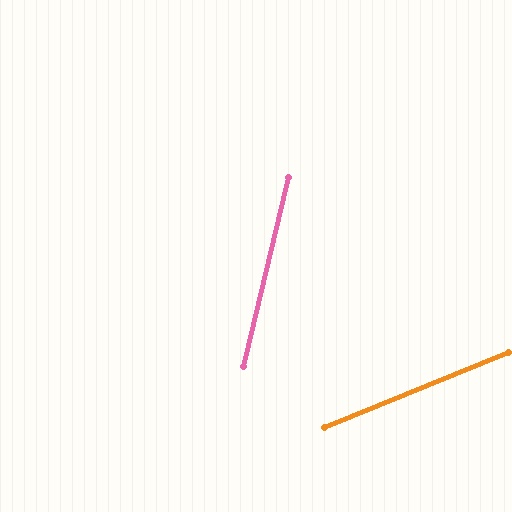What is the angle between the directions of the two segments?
Approximately 54 degrees.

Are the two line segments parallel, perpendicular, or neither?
Neither parallel nor perpendicular — they differ by about 54°.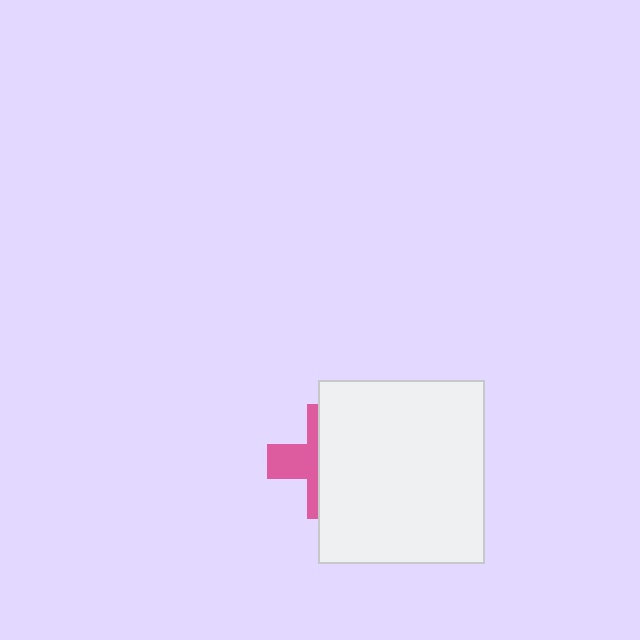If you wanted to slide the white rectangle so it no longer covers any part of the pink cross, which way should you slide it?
Slide it right — that is the most direct way to separate the two shapes.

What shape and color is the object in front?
The object in front is a white rectangle.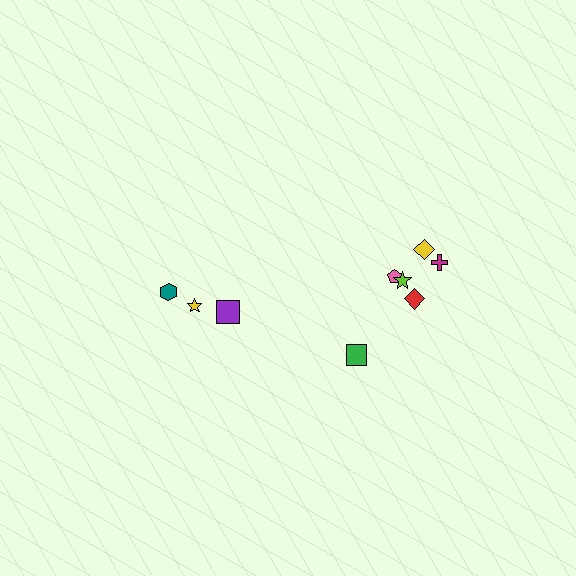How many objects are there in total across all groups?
There are 9 objects.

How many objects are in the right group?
There are 6 objects.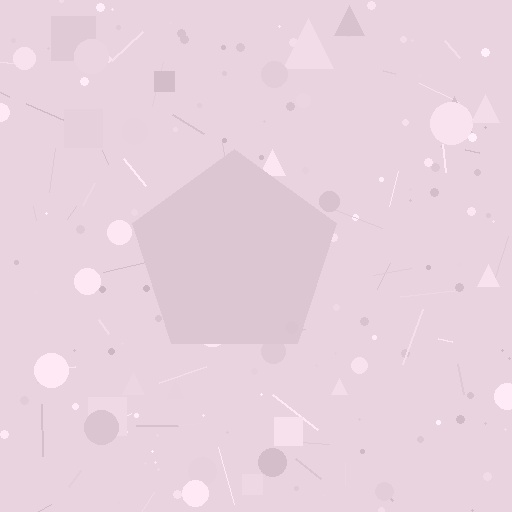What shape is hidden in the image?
A pentagon is hidden in the image.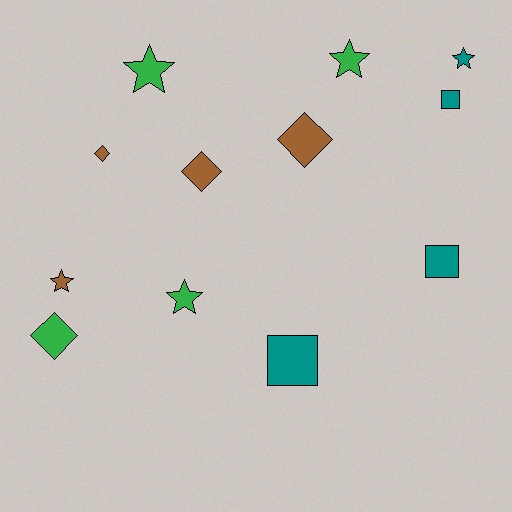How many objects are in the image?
There are 12 objects.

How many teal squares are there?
There are 3 teal squares.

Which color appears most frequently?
Green, with 4 objects.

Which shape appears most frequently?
Star, with 5 objects.